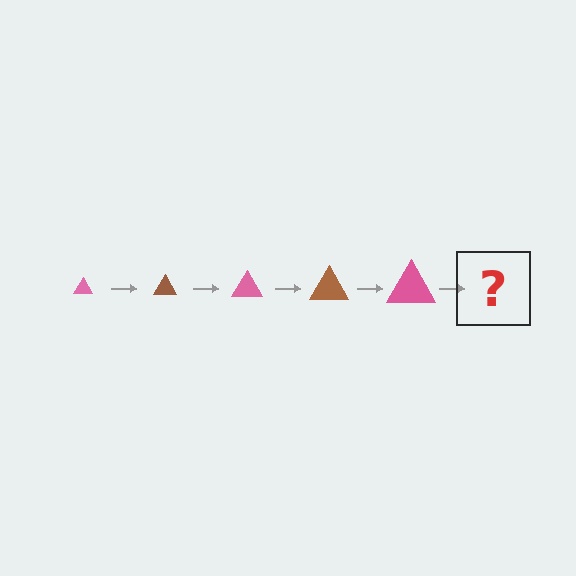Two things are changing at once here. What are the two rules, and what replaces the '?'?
The two rules are that the triangle grows larger each step and the color cycles through pink and brown. The '?' should be a brown triangle, larger than the previous one.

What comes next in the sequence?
The next element should be a brown triangle, larger than the previous one.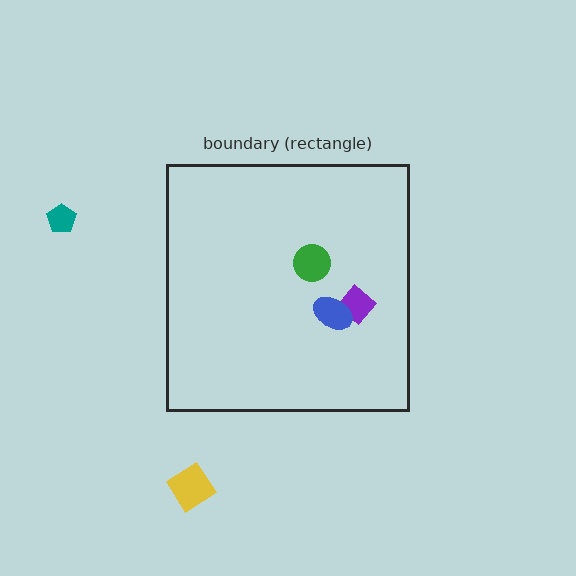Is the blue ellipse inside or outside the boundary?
Inside.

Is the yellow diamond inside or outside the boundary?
Outside.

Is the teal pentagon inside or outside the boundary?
Outside.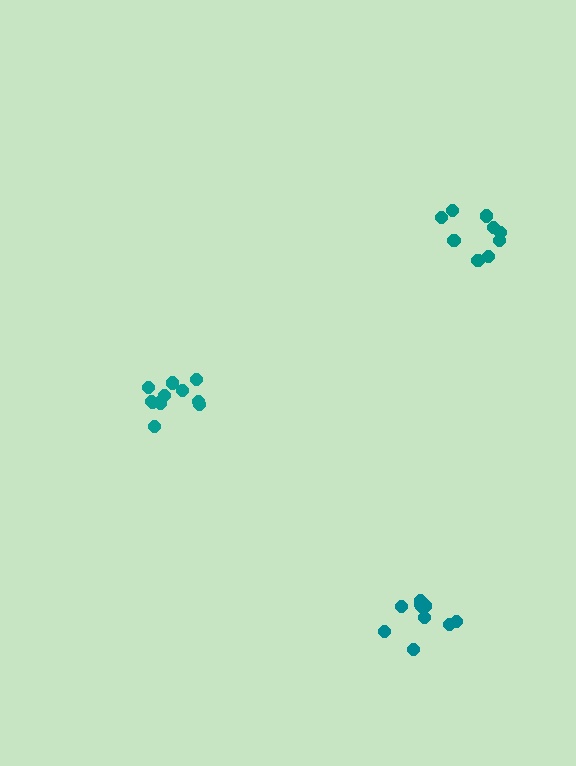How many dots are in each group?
Group 1: 12 dots, Group 2: 9 dots, Group 3: 11 dots (32 total).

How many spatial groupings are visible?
There are 3 spatial groupings.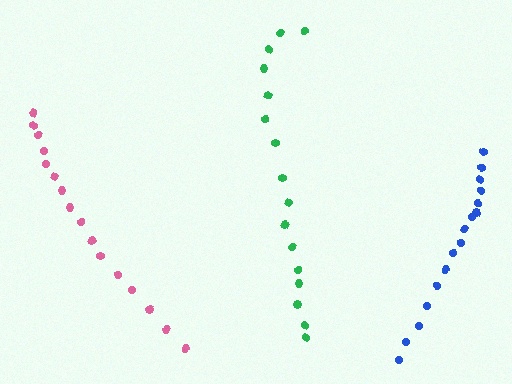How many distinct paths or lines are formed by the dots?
There are 3 distinct paths.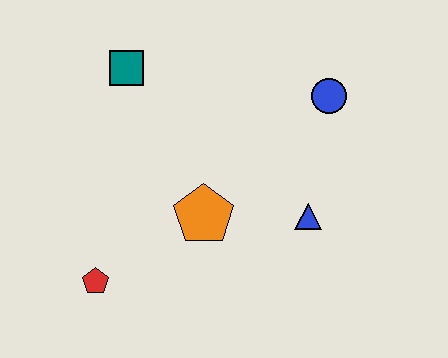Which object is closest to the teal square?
The orange pentagon is closest to the teal square.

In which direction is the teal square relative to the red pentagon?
The teal square is above the red pentagon.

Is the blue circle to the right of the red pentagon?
Yes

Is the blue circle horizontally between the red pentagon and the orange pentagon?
No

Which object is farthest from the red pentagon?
The blue circle is farthest from the red pentagon.